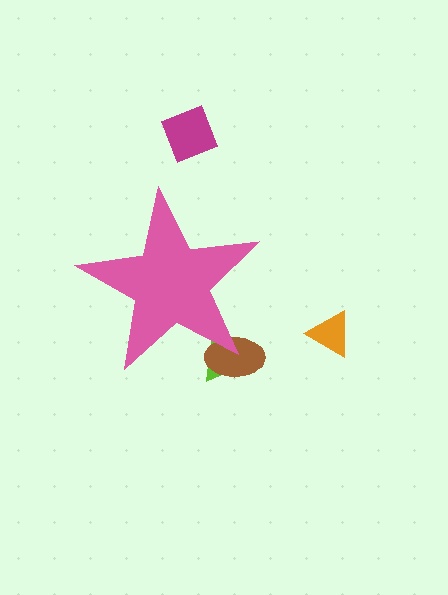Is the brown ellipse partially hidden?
Yes, the brown ellipse is partially hidden behind the pink star.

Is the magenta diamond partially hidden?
No, the magenta diamond is fully visible.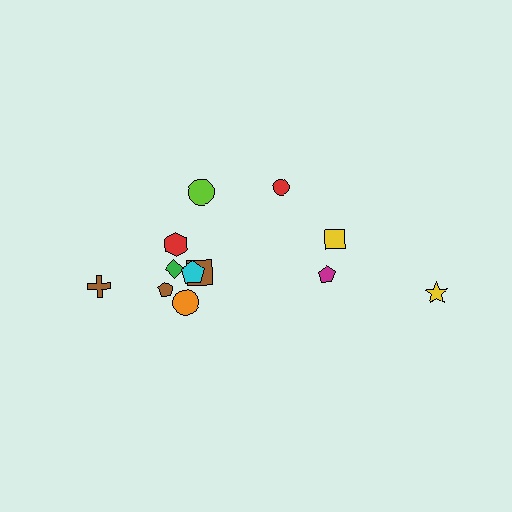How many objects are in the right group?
There are 4 objects.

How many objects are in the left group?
There are 8 objects.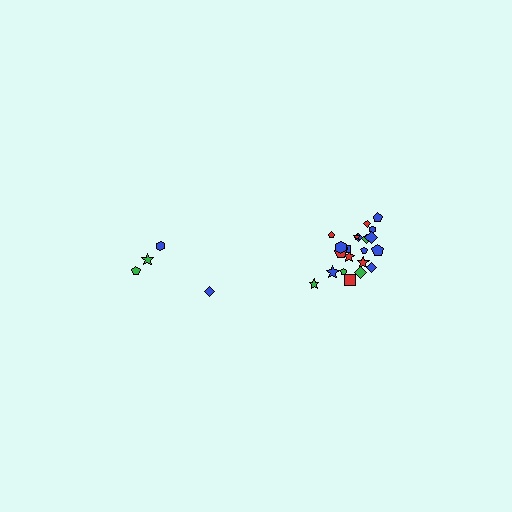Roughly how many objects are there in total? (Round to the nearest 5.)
Roughly 25 objects in total.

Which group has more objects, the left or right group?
The right group.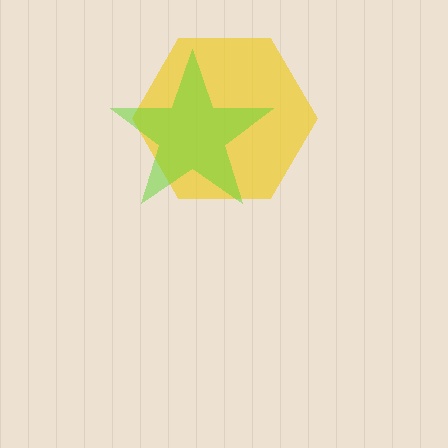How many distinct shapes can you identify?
There are 2 distinct shapes: a yellow hexagon, a lime star.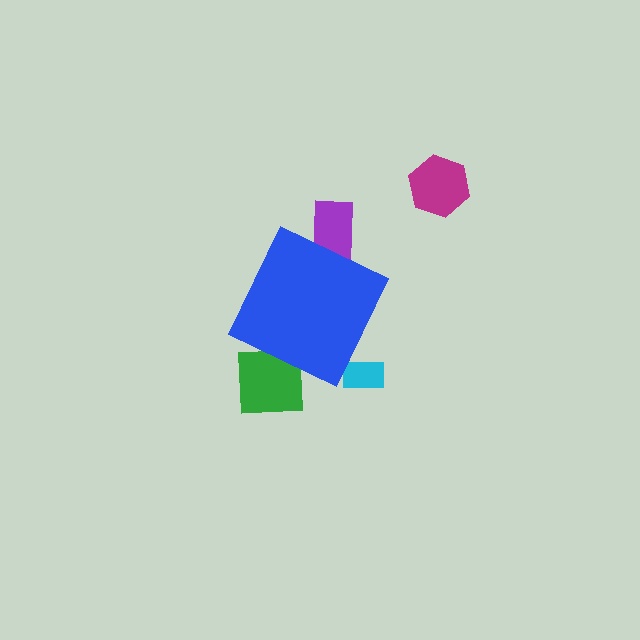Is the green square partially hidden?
Yes, the green square is partially hidden behind the blue diamond.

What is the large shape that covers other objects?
A blue diamond.